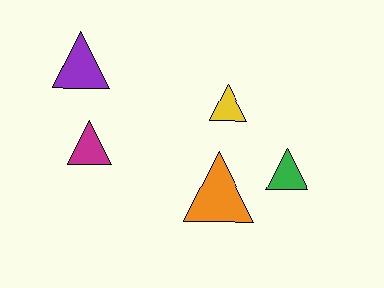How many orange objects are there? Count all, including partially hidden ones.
There is 1 orange object.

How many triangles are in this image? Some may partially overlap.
There are 5 triangles.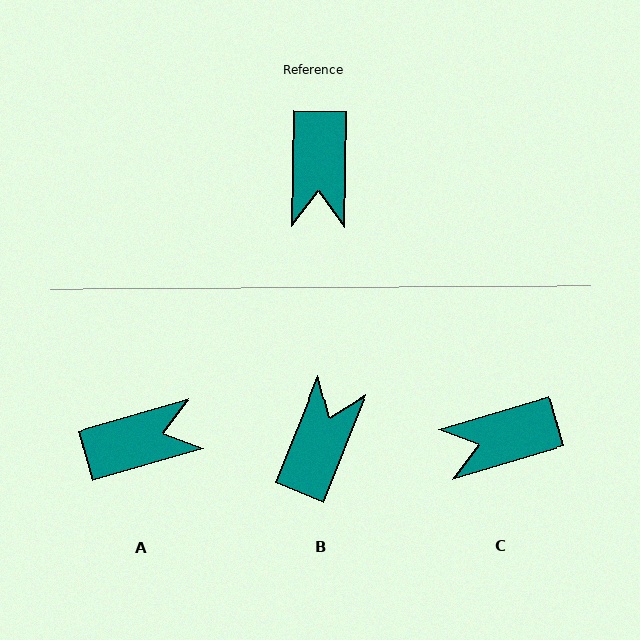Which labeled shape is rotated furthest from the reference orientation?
B, about 159 degrees away.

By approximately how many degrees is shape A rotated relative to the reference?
Approximately 107 degrees counter-clockwise.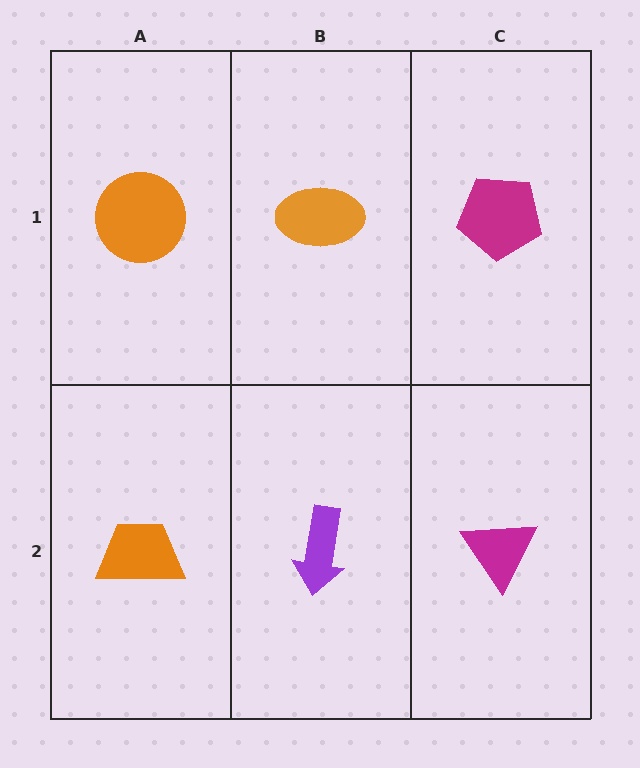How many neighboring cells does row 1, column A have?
2.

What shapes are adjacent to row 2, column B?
An orange ellipse (row 1, column B), an orange trapezoid (row 2, column A), a magenta triangle (row 2, column C).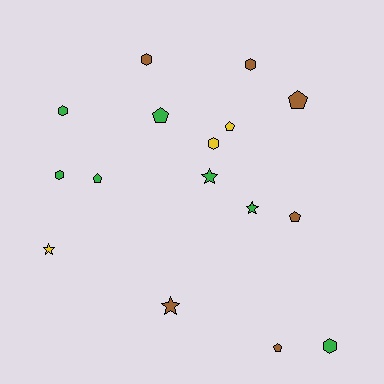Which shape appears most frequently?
Pentagon, with 6 objects.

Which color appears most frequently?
Green, with 7 objects.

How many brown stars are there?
There is 1 brown star.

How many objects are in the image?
There are 16 objects.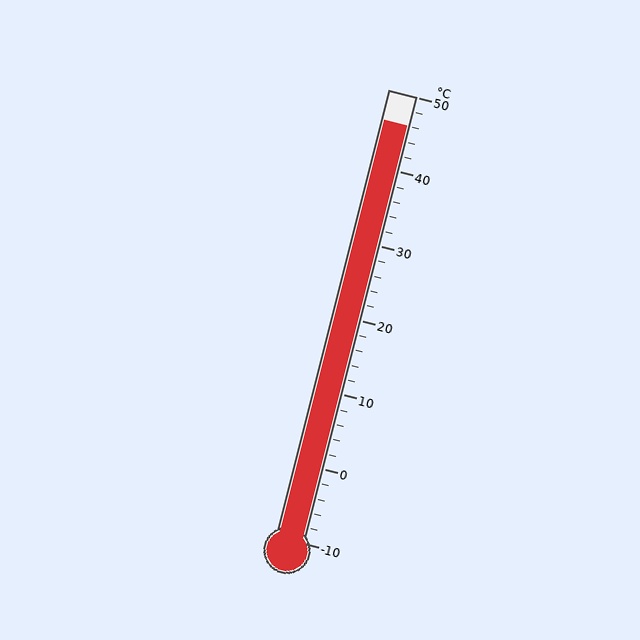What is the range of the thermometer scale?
The thermometer scale ranges from -10°C to 50°C.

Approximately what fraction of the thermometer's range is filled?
The thermometer is filled to approximately 95% of its range.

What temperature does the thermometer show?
The thermometer shows approximately 46°C.